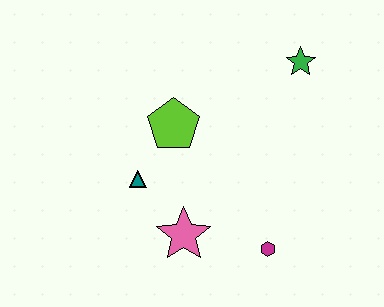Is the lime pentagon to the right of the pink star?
No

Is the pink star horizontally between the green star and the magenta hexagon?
No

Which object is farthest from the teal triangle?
The green star is farthest from the teal triangle.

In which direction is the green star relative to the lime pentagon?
The green star is to the right of the lime pentagon.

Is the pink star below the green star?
Yes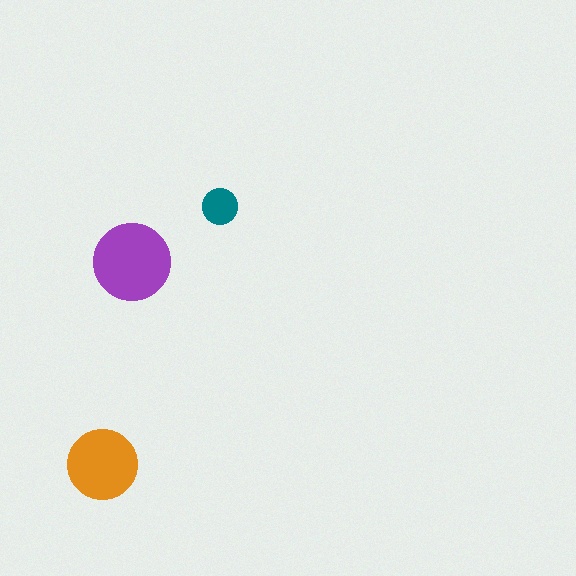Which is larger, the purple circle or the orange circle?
The purple one.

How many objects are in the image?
There are 3 objects in the image.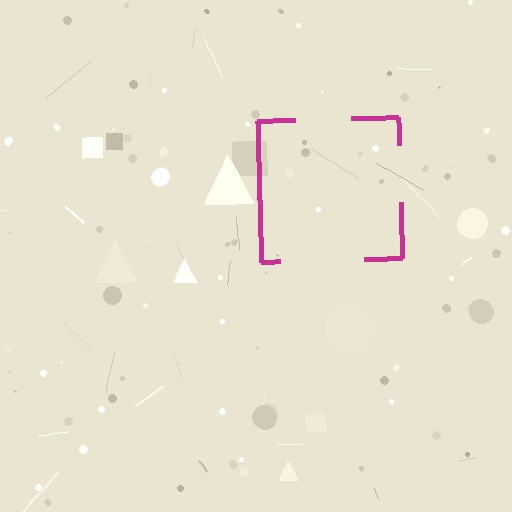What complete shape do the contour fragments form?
The contour fragments form a square.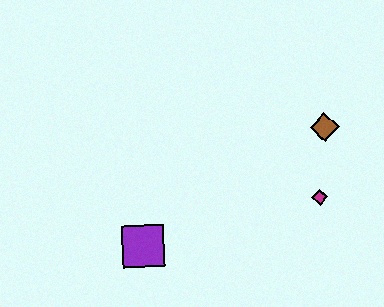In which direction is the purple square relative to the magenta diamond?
The purple square is to the left of the magenta diamond.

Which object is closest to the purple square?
The magenta diamond is closest to the purple square.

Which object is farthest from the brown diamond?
The purple square is farthest from the brown diamond.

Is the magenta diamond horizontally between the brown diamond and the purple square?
Yes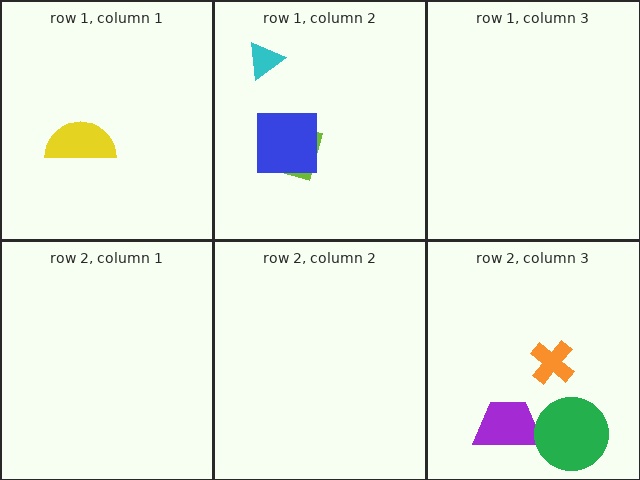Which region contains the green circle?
The row 2, column 3 region.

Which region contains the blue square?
The row 1, column 2 region.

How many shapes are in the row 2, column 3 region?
3.